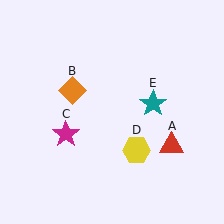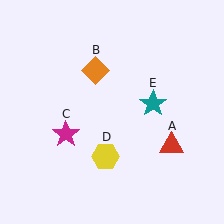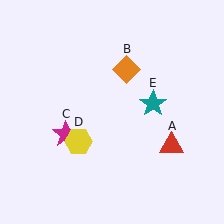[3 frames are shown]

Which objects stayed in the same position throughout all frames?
Red triangle (object A) and magenta star (object C) and teal star (object E) remained stationary.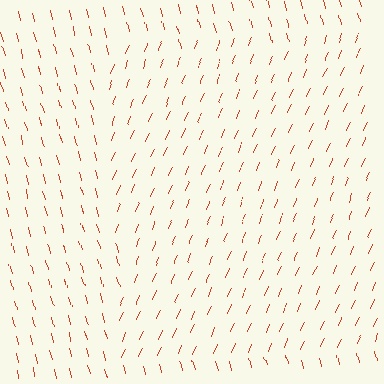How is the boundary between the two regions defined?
The boundary is defined purely by a change in line orientation (approximately 39 degrees difference). All lines are the same color and thickness.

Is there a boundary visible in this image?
Yes, there is a texture boundary formed by a change in line orientation.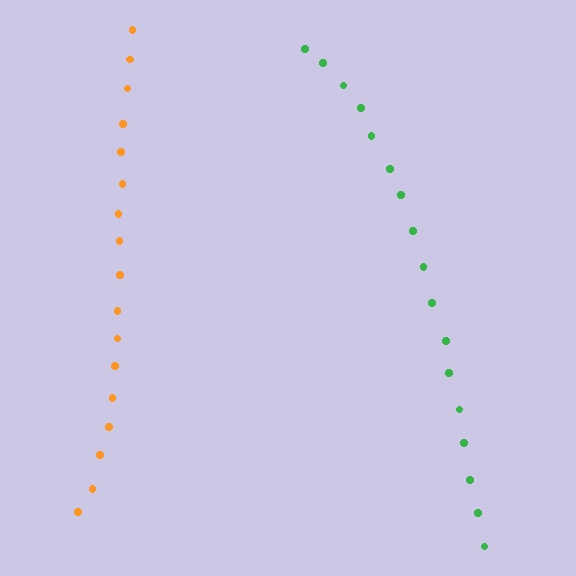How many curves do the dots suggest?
There are 2 distinct paths.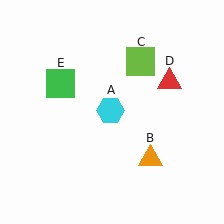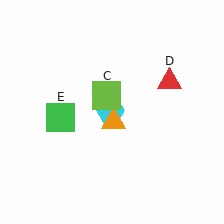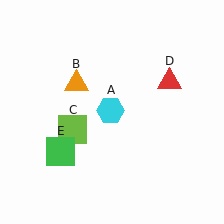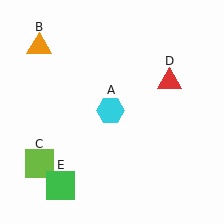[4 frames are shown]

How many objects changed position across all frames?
3 objects changed position: orange triangle (object B), lime square (object C), green square (object E).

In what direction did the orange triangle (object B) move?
The orange triangle (object B) moved up and to the left.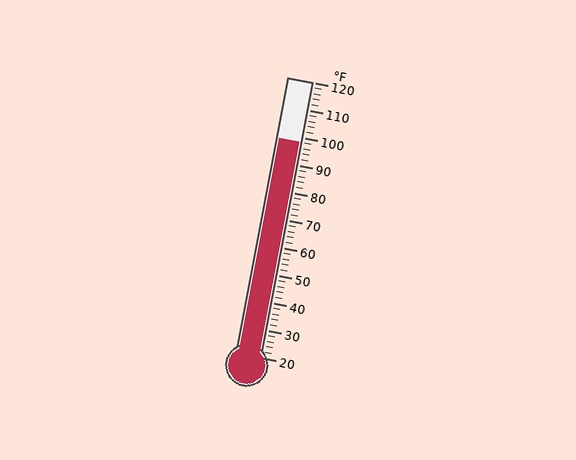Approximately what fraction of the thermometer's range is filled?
The thermometer is filled to approximately 80% of its range.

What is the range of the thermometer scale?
The thermometer scale ranges from 20°F to 120°F.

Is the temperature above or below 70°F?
The temperature is above 70°F.